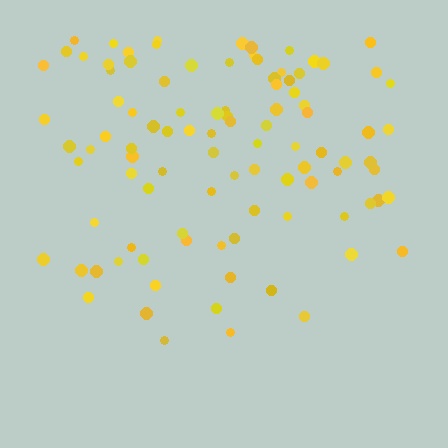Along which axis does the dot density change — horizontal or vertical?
Vertical.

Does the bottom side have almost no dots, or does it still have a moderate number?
Still a moderate number, just noticeably fewer than the top.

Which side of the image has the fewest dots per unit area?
The bottom.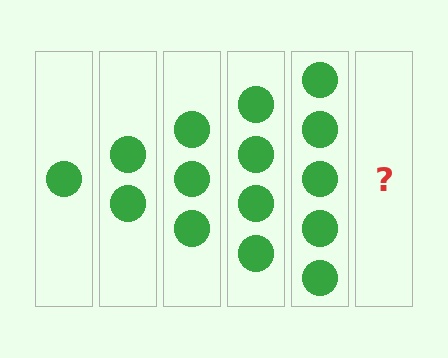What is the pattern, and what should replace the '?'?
The pattern is that each step adds one more circle. The '?' should be 6 circles.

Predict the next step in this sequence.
The next step is 6 circles.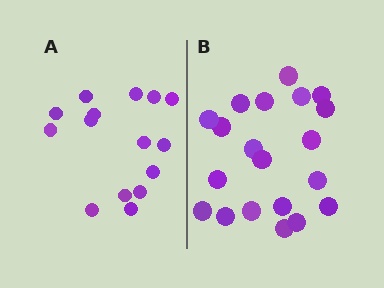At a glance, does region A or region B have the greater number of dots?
Region B (the right region) has more dots.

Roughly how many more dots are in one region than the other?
Region B has about 5 more dots than region A.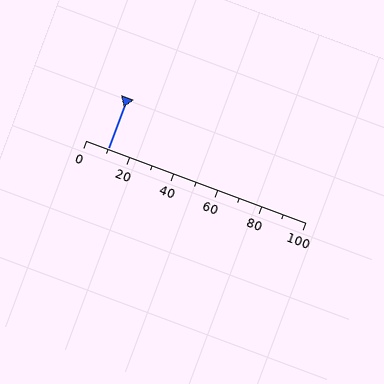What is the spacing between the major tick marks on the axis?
The major ticks are spaced 20 apart.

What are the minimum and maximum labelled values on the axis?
The axis runs from 0 to 100.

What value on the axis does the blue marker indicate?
The marker indicates approximately 10.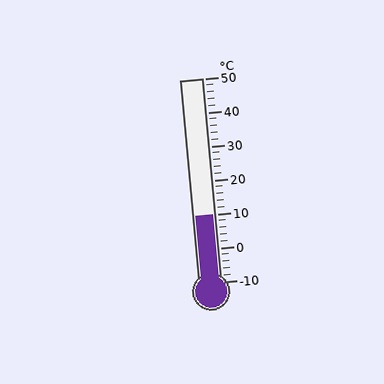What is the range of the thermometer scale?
The thermometer scale ranges from -10°C to 50°C.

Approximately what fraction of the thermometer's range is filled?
The thermometer is filled to approximately 35% of its range.